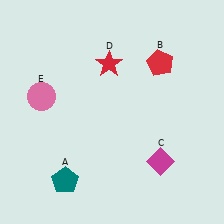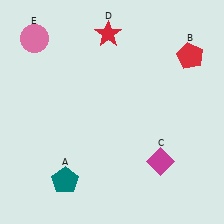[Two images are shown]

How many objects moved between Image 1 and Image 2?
3 objects moved between the two images.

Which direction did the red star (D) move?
The red star (D) moved up.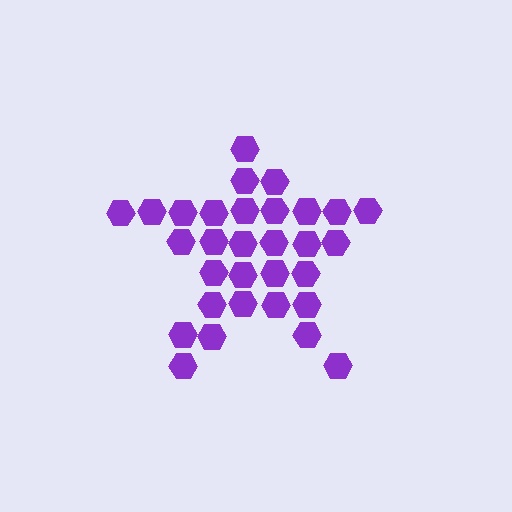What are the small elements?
The small elements are hexagons.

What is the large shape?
The large shape is a star.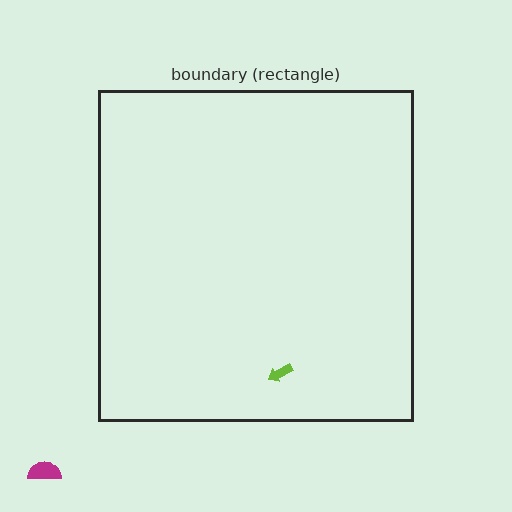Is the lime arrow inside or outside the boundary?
Inside.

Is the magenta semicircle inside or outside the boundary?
Outside.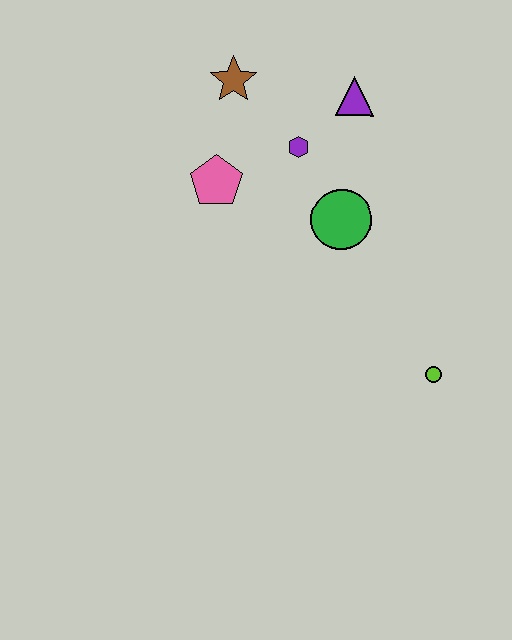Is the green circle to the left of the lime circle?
Yes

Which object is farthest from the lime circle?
The brown star is farthest from the lime circle.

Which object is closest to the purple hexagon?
The purple triangle is closest to the purple hexagon.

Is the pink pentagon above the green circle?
Yes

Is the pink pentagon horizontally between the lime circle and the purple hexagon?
No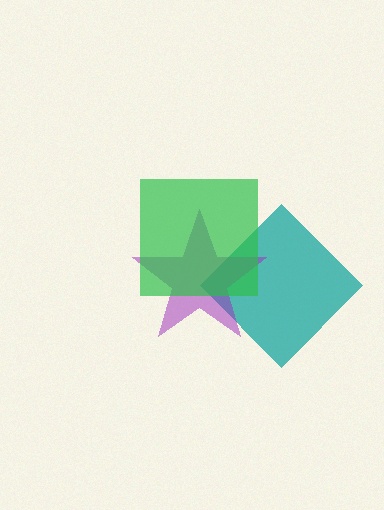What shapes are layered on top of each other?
The layered shapes are: a teal diamond, a purple star, a green square.